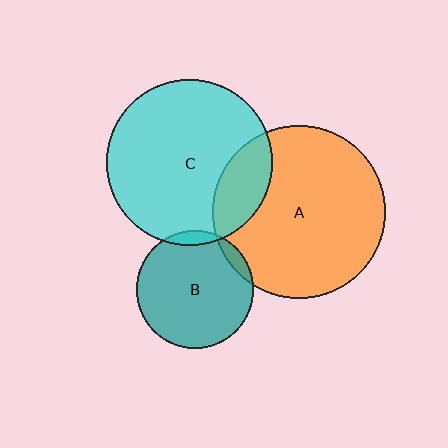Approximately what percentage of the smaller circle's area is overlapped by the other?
Approximately 5%.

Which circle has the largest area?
Circle A (orange).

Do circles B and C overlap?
Yes.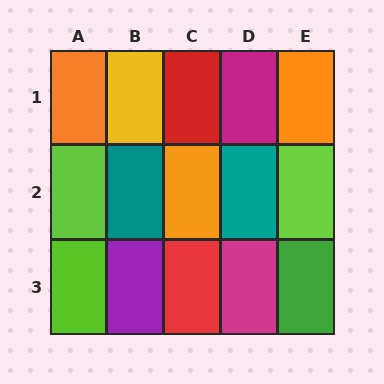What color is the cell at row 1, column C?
Red.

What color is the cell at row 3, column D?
Magenta.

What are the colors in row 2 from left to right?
Lime, teal, orange, teal, lime.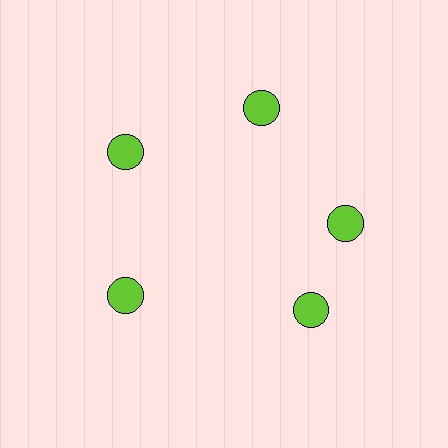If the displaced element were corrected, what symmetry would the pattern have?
It would have 5-fold rotational symmetry — the pattern would map onto itself every 72 degrees.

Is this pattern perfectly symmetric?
No. The 5 lime circles are arranged in a ring, but one element near the 5 o'clock position is rotated out of alignment along the ring, breaking the 5-fold rotational symmetry.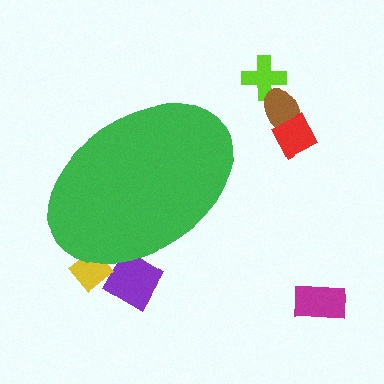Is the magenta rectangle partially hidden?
No, the magenta rectangle is fully visible.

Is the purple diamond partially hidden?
Yes, the purple diamond is partially hidden behind the green ellipse.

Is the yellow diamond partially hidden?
Yes, the yellow diamond is partially hidden behind the green ellipse.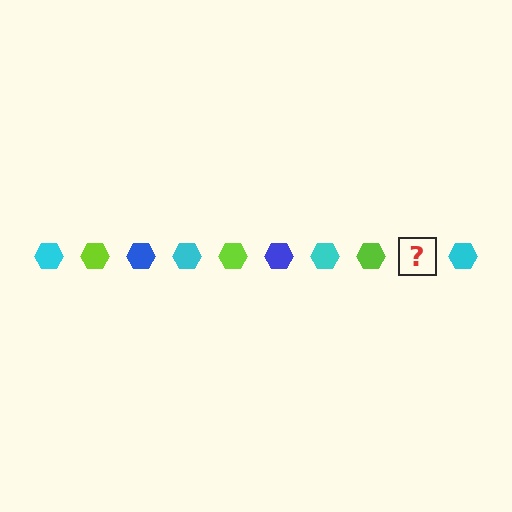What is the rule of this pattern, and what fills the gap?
The rule is that the pattern cycles through cyan, lime, blue hexagons. The gap should be filled with a blue hexagon.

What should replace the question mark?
The question mark should be replaced with a blue hexagon.